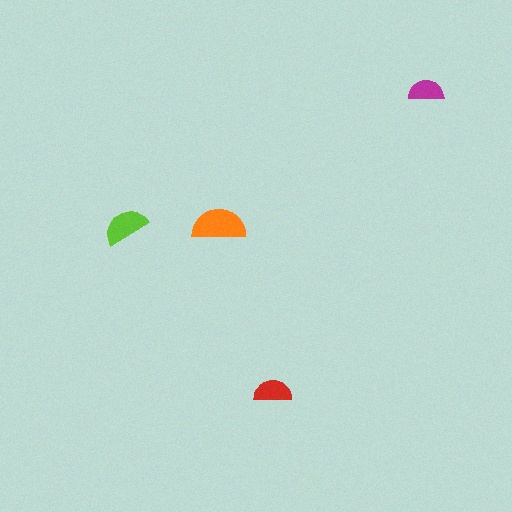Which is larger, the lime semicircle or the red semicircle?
The lime one.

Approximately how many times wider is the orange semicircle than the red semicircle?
About 1.5 times wider.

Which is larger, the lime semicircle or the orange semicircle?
The orange one.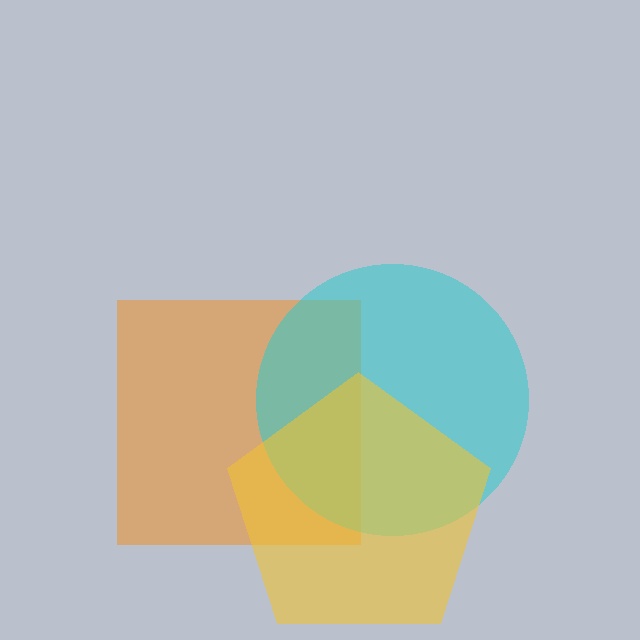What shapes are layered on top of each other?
The layered shapes are: an orange square, a cyan circle, a yellow pentagon.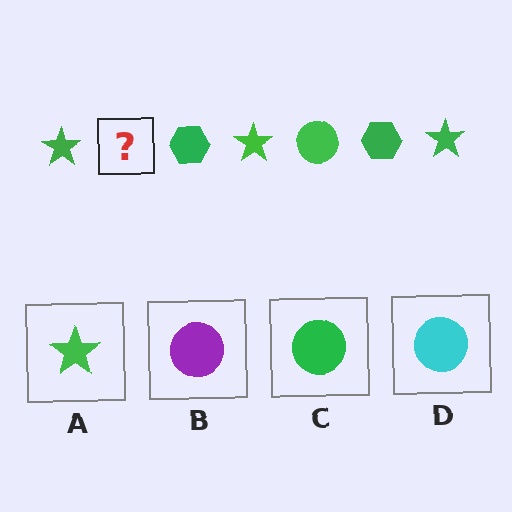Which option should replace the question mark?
Option C.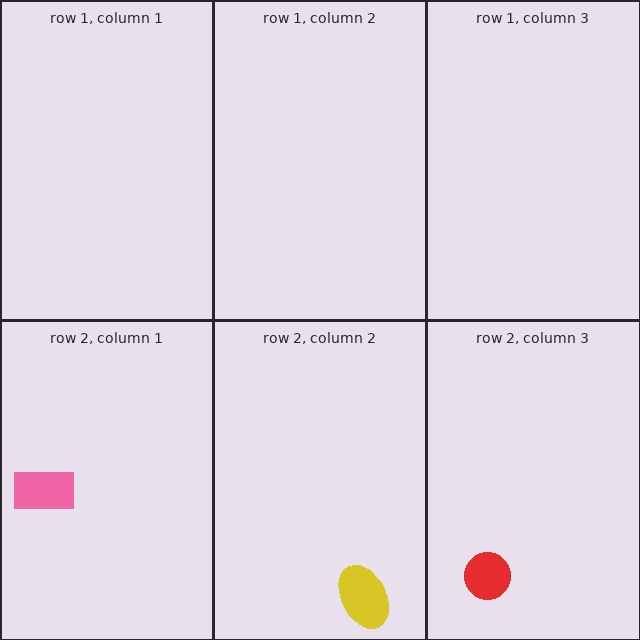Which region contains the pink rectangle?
The row 2, column 1 region.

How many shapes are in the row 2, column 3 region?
1.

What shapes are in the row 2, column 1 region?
The pink rectangle.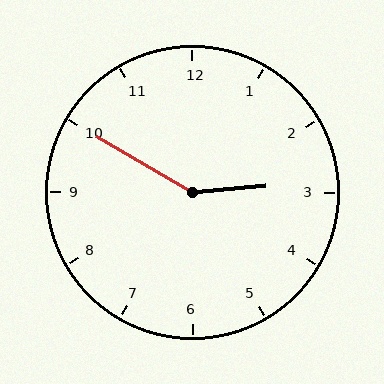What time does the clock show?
2:50.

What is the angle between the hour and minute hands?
Approximately 145 degrees.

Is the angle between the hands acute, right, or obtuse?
It is obtuse.